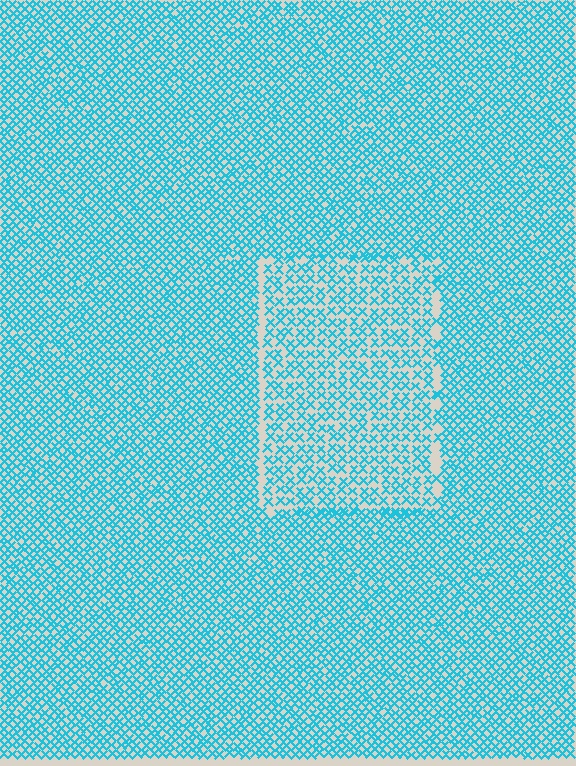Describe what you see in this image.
The image contains small cyan elements arranged at two different densities. A rectangle-shaped region is visible where the elements are less densely packed than the surrounding area.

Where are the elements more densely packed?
The elements are more densely packed outside the rectangle boundary.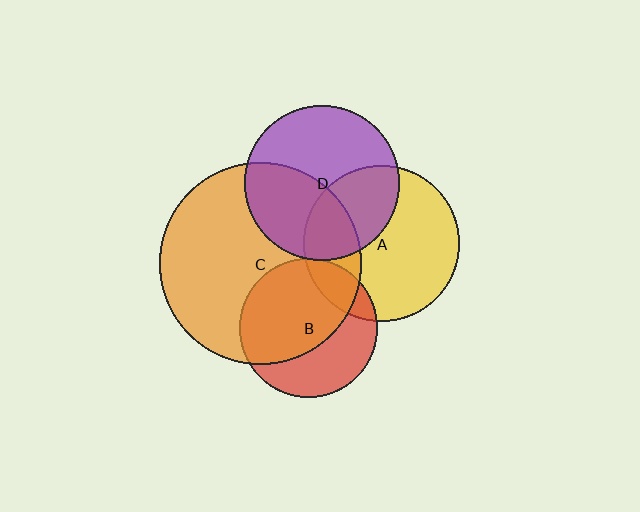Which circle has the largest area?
Circle C (orange).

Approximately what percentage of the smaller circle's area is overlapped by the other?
Approximately 5%.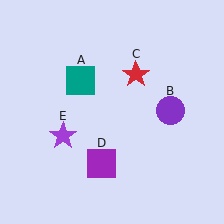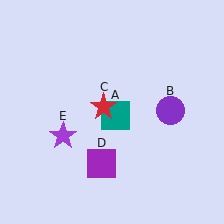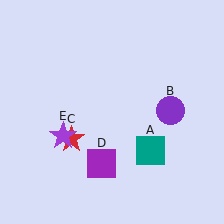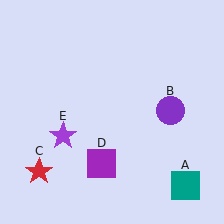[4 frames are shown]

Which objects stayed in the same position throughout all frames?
Purple circle (object B) and purple square (object D) and purple star (object E) remained stationary.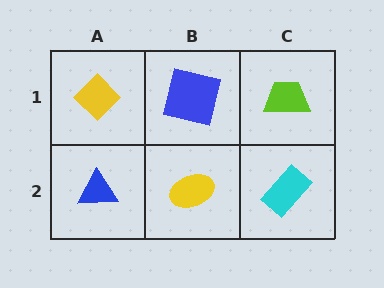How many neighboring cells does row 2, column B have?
3.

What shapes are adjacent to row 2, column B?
A blue square (row 1, column B), a blue triangle (row 2, column A), a cyan rectangle (row 2, column C).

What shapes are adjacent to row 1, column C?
A cyan rectangle (row 2, column C), a blue square (row 1, column B).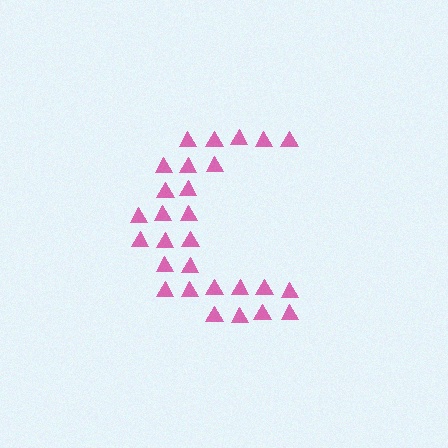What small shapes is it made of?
It is made of small triangles.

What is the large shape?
The large shape is the letter C.